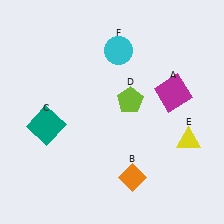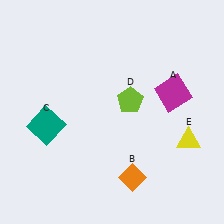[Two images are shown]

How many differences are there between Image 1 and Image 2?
There is 1 difference between the two images.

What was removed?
The cyan circle (F) was removed in Image 2.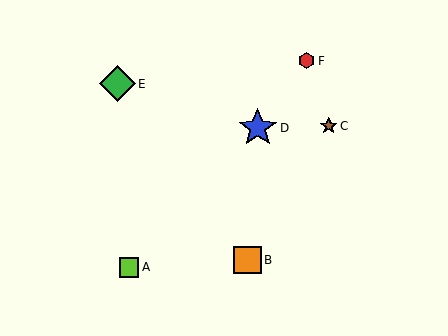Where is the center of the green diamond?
The center of the green diamond is at (117, 84).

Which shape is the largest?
The blue star (labeled D) is the largest.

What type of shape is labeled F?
Shape F is a red hexagon.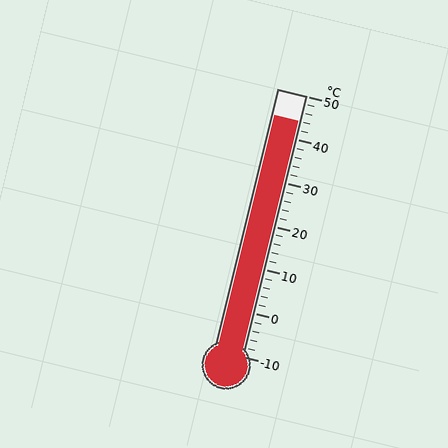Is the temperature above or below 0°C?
The temperature is above 0°C.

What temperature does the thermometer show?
The thermometer shows approximately 44°C.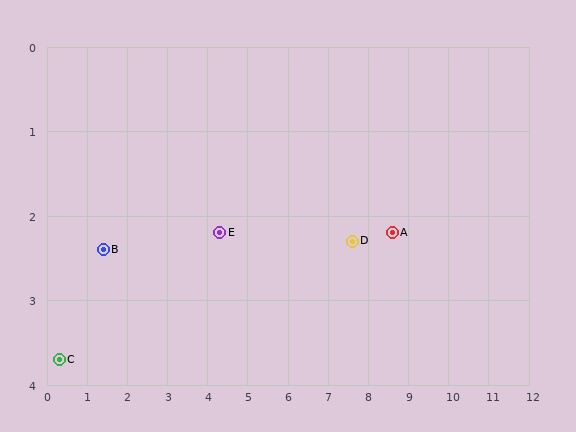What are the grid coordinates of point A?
Point A is at approximately (8.6, 2.2).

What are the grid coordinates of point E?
Point E is at approximately (4.3, 2.2).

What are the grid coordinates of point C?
Point C is at approximately (0.3, 3.7).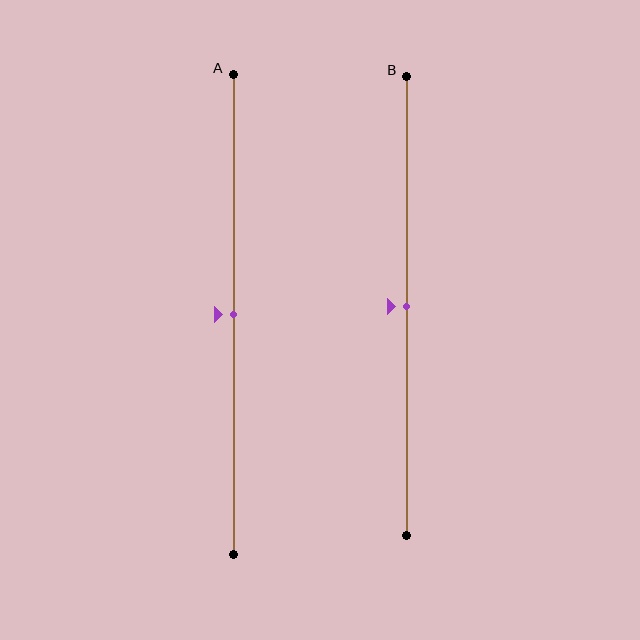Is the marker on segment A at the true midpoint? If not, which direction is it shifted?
Yes, the marker on segment A is at the true midpoint.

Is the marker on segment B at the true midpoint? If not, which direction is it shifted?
Yes, the marker on segment B is at the true midpoint.